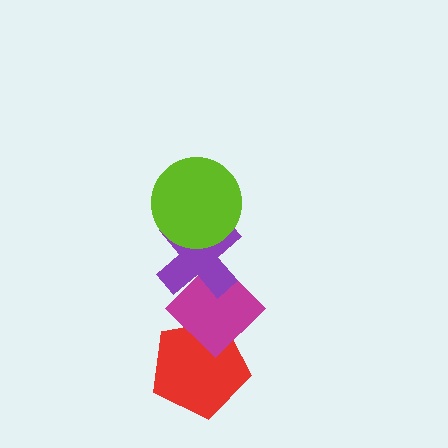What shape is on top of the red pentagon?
The magenta diamond is on top of the red pentagon.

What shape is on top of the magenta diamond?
The purple cross is on top of the magenta diamond.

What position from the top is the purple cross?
The purple cross is 2nd from the top.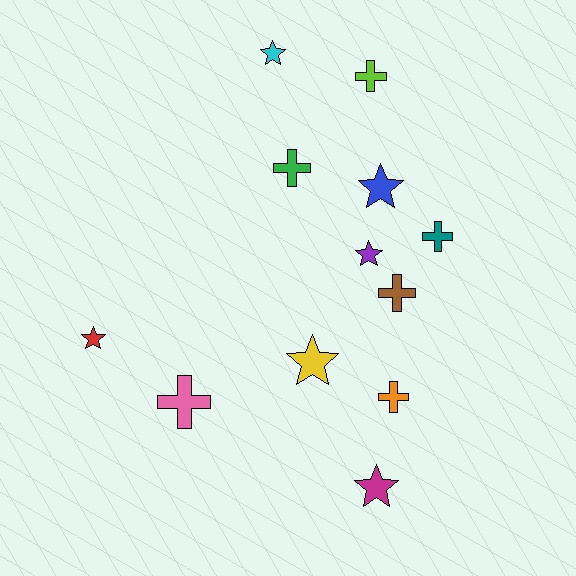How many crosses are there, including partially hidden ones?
There are 6 crosses.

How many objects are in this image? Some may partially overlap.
There are 12 objects.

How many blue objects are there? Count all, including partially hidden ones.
There is 1 blue object.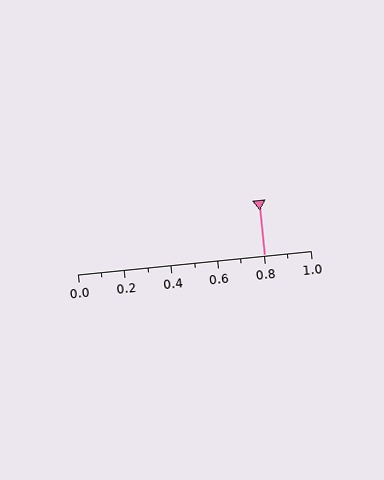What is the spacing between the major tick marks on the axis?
The major ticks are spaced 0.2 apart.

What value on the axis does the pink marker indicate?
The marker indicates approximately 0.8.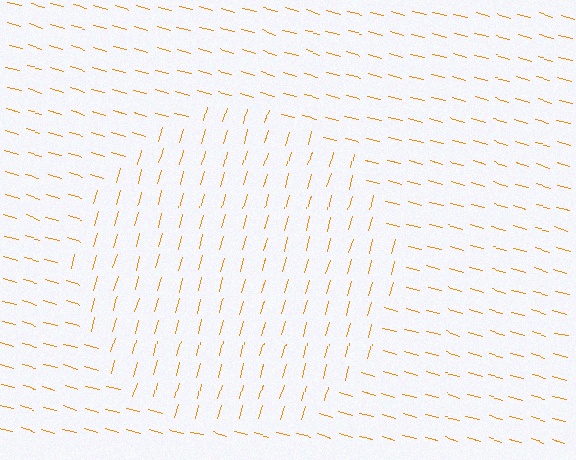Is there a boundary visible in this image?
Yes, there is a texture boundary formed by a change in line orientation.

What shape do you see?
I see a circle.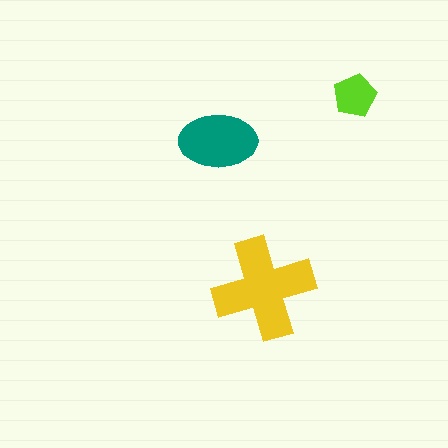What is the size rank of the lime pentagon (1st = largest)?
3rd.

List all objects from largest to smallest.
The yellow cross, the teal ellipse, the lime pentagon.